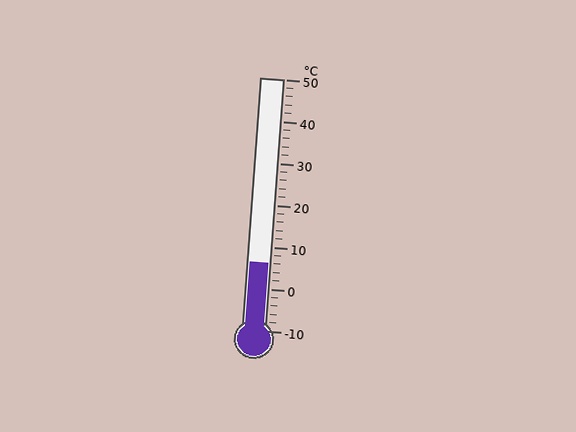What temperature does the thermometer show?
The thermometer shows approximately 6°C.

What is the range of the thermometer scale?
The thermometer scale ranges from -10°C to 50°C.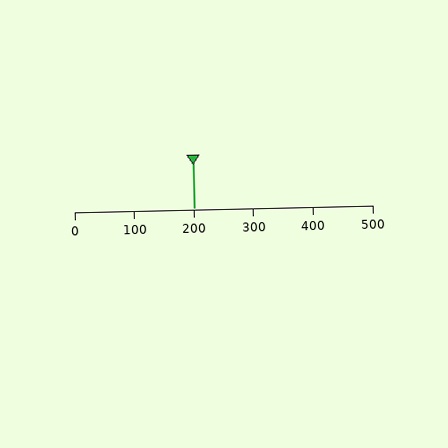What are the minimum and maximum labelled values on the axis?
The axis runs from 0 to 500.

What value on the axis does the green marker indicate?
The marker indicates approximately 200.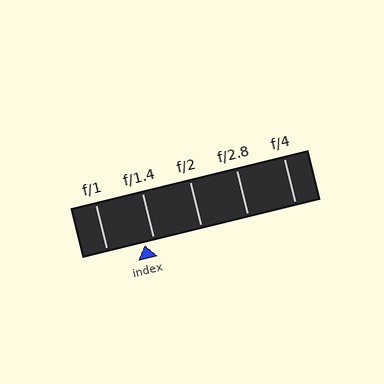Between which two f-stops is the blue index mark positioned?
The index mark is between f/1 and f/1.4.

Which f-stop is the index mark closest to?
The index mark is closest to f/1.4.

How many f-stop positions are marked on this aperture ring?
There are 5 f-stop positions marked.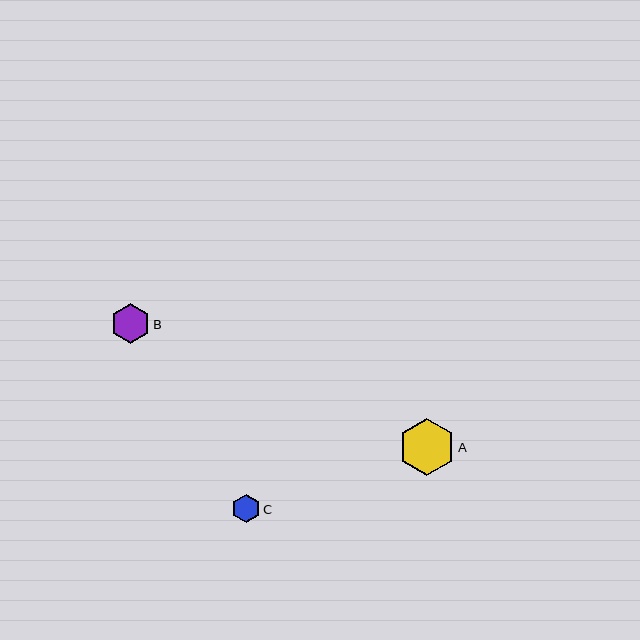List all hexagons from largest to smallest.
From largest to smallest: A, B, C.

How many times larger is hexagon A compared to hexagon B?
Hexagon A is approximately 1.5 times the size of hexagon B.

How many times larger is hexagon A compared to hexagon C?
Hexagon A is approximately 2.0 times the size of hexagon C.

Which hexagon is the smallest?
Hexagon C is the smallest with a size of approximately 28 pixels.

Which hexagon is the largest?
Hexagon A is the largest with a size of approximately 57 pixels.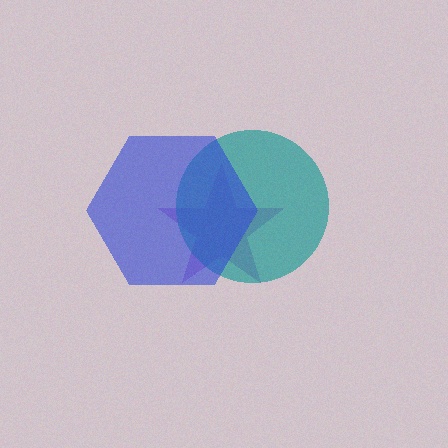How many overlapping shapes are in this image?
There are 3 overlapping shapes in the image.